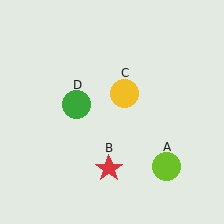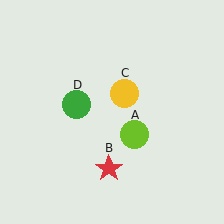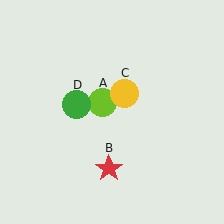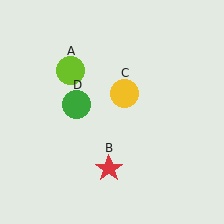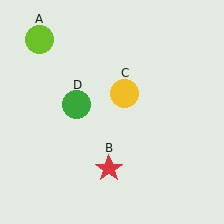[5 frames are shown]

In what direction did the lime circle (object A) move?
The lime circle (object A) moved up and to the left.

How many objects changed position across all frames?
1 object changed position: lime circle (object A).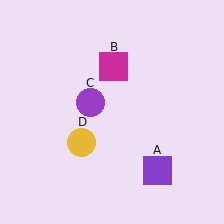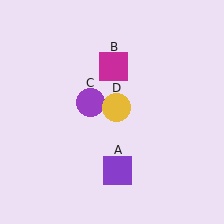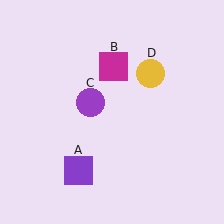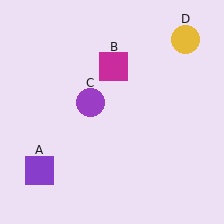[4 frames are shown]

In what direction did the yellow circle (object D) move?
The yellow circle (object D) moved up and to the right.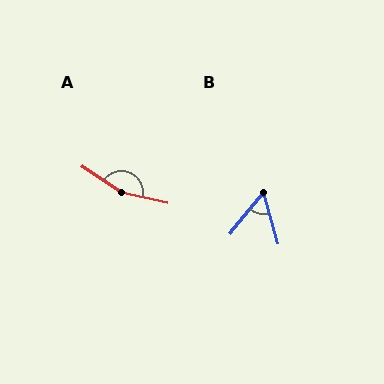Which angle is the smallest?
B, at approximately 54 degrees.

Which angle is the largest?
A, at approximately 158 degrees.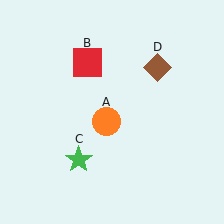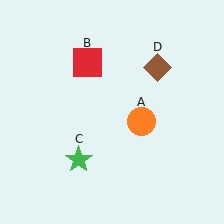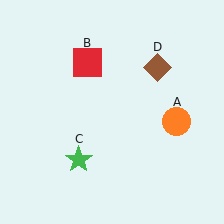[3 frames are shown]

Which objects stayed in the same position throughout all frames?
Red square (object B) and green star (object C) and brown diamond (object D) remained stationary.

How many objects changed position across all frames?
1 object changed position: orange circle (object A).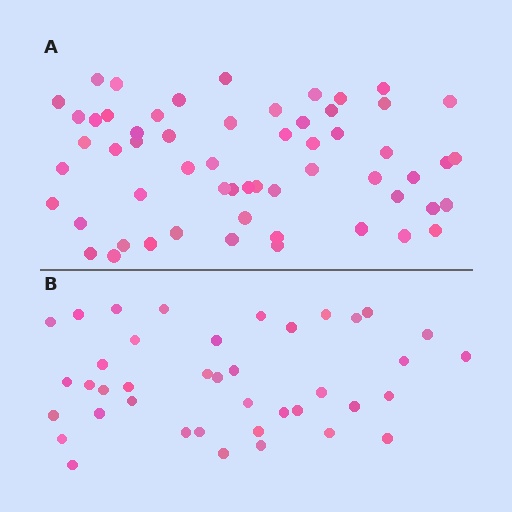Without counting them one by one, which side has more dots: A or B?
Region A (the top region) has more dots.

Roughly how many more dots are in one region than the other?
Region A has approximately 20 more dots than region B.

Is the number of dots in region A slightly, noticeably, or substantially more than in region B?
Region A has substantially more. The ratio is roughly 1.4 to 1.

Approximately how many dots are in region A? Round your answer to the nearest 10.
About 60 dots. (The exact count is 58, which rounds to 60.)